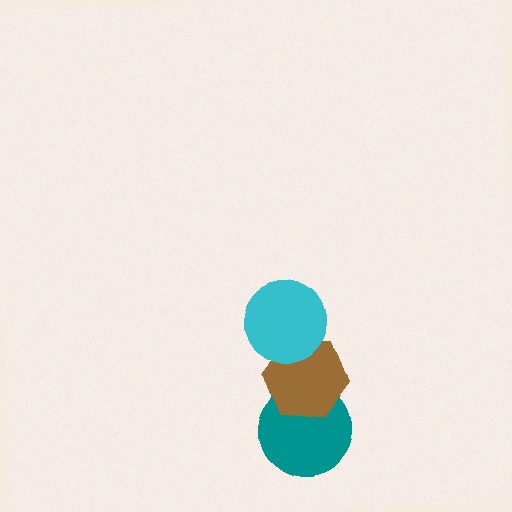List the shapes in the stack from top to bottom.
From top to bottom: the cyan circle, the brown hexagon, the teal circle.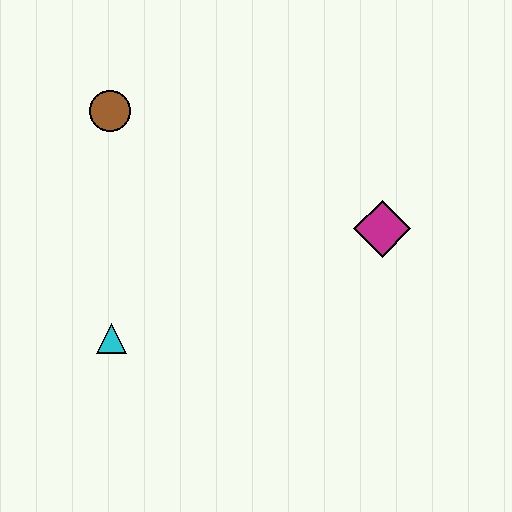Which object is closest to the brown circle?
The cyan triangle is closest to the brown circle.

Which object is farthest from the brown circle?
The magenta diamond is farthest from the brown circle.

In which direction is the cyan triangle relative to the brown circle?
The cyan triangle is below the brown circle.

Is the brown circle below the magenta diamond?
No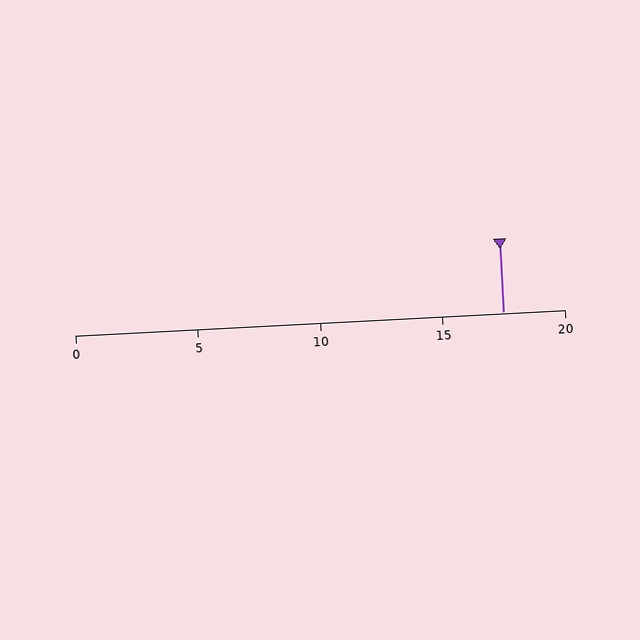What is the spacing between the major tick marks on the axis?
The major ticks are spaced 5 apart.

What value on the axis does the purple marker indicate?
The marker indicates approximately 17.5.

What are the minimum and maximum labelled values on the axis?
The axis runs from 0 to 20.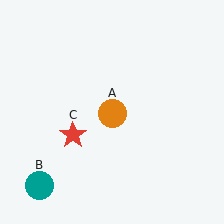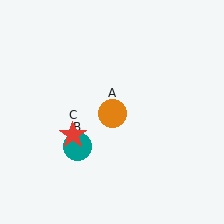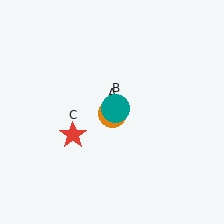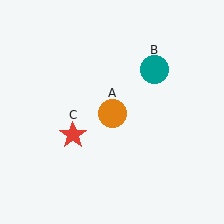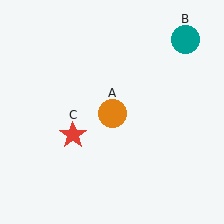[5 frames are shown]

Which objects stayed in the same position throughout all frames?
Orange circle (object A) and red star (object C) remained stationary.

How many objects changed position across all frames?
1 object changed position: teal circle (object B).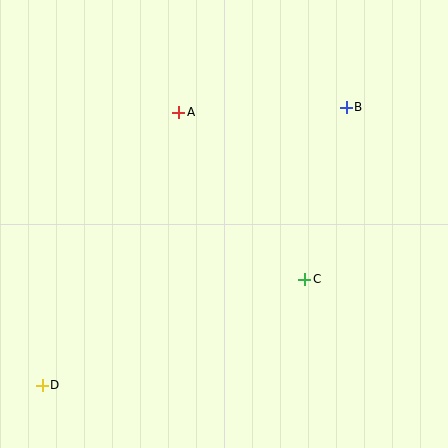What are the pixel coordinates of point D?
Point D is at (42, 385).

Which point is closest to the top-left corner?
Point A is closest to the top-left corner.